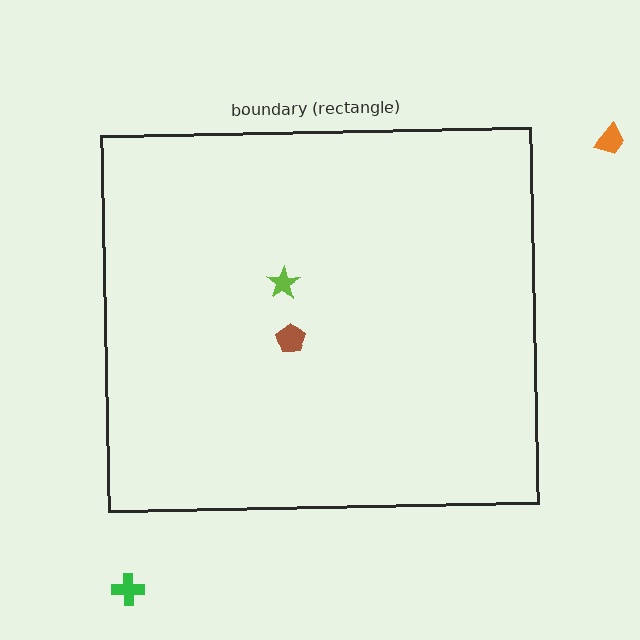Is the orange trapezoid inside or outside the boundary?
Outside.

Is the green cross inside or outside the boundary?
Outside.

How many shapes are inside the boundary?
2 inside, 2 outside.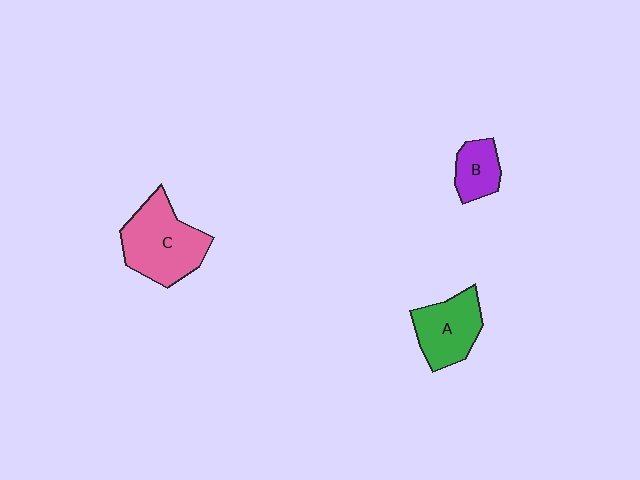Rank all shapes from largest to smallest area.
From largest to smallest: C (pink), A (green), B (purple).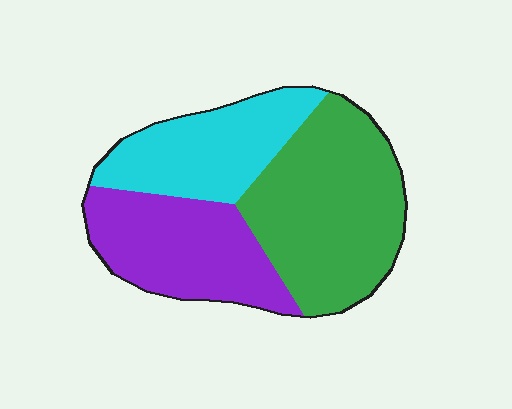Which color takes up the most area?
Green, at roughly 45%.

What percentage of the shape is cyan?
Cyan takes up between a quarter and a half of the shape.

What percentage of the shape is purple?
Purple takes up about one third (1/3) of the shape.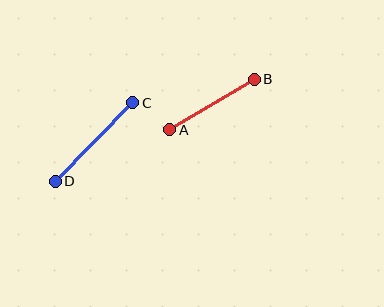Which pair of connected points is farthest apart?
Points C and D are farthest apart.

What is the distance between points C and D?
The distance is approximately 110 pixels.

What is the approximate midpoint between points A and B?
The midpoint is at approximately (212, 104) pixels.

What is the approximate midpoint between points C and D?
The midpoint is at approximately (94, 142) pixels.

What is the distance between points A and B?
The distance is approximately 98 pixels.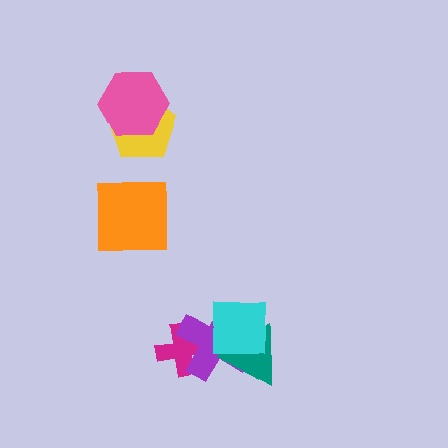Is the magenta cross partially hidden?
Yes, it is partially covered by another shape.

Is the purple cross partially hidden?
Yes, it is partially covered by another shape.